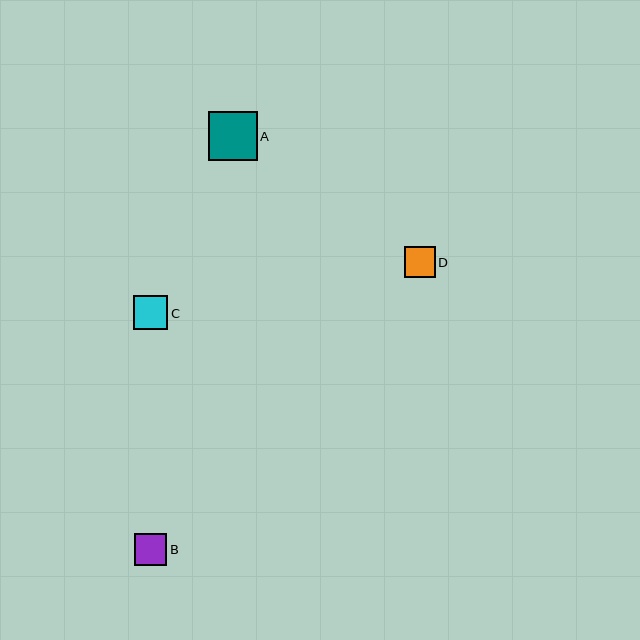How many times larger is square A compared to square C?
Square A is approximately 1.4 times the size of square C.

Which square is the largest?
Square A is the largest with a size of approximately 49 pixels.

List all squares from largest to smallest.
From largest to smallest: A, C, B, D.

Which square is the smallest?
Square D is the smallest with a size of approximately 31 pixels.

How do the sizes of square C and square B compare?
Square C and square B are approximately the same size.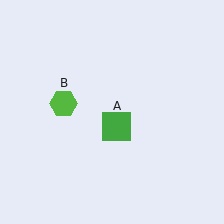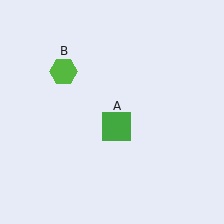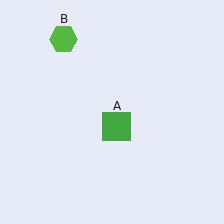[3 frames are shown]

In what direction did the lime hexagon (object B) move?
The lime hexagon (object B) moved up.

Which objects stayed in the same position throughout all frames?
Green square (object A) remained stationary.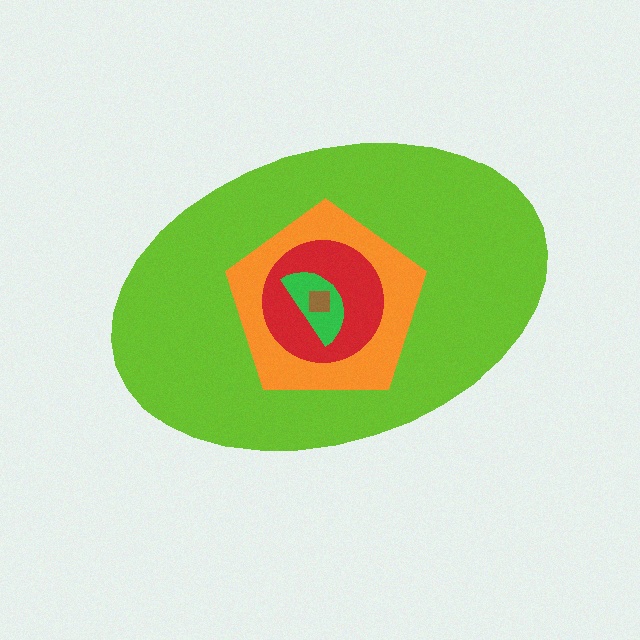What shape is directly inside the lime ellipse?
The orange pentagon.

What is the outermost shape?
The lime ellipse.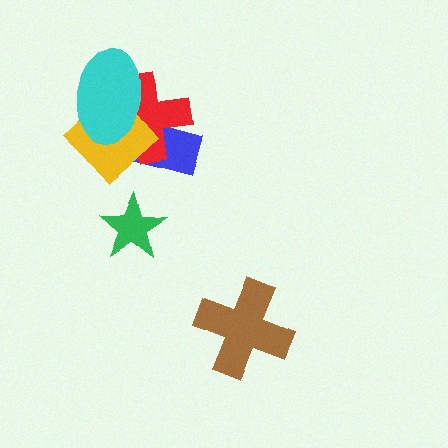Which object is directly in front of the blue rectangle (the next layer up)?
The red cross is directly in front of the blue rectangle.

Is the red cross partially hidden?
Yes, it is partially covered by another shape.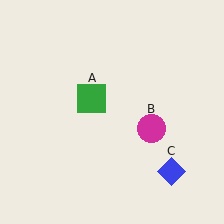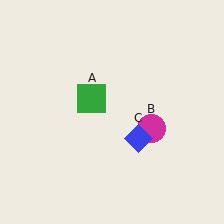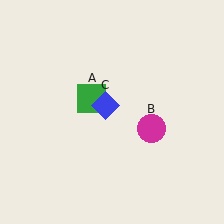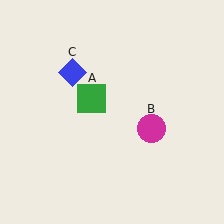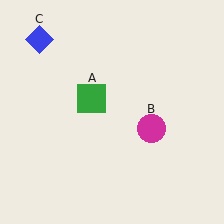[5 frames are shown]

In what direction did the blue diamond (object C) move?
The blue diamond (object C) moved up and to the left.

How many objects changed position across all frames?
1 object changed position: blue diamond (object C).